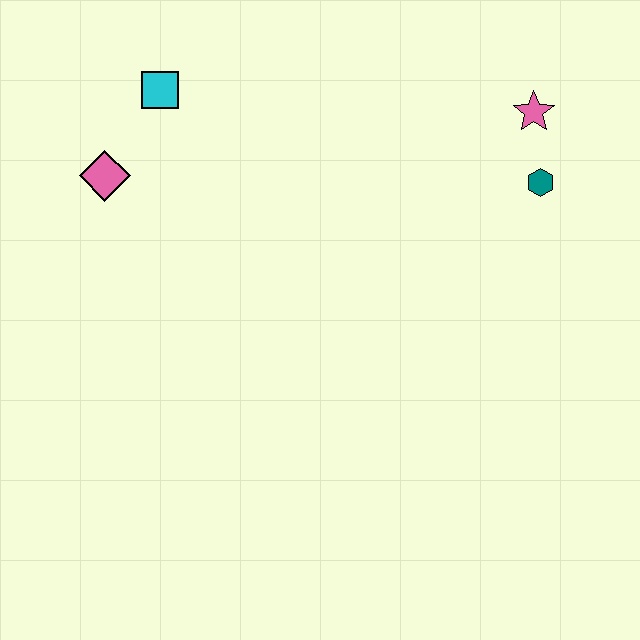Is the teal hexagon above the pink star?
No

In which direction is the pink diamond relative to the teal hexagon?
The pink diamond is to the left of the teal hexagon.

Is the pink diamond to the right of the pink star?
No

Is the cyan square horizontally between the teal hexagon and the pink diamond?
Yes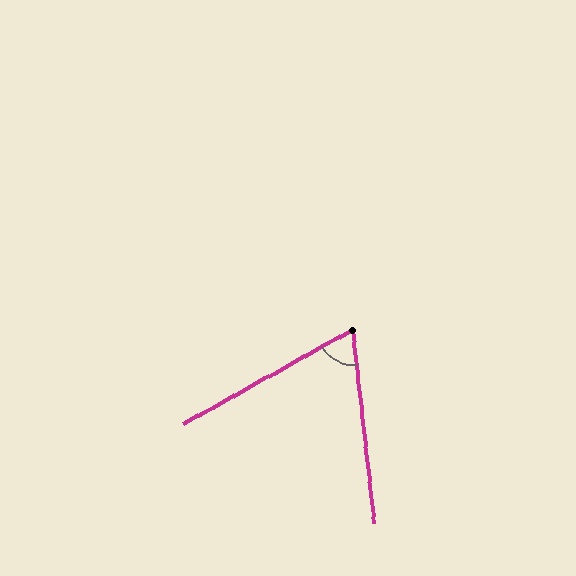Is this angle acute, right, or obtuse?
It is acute.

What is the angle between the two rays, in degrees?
Approximately 67 degrees.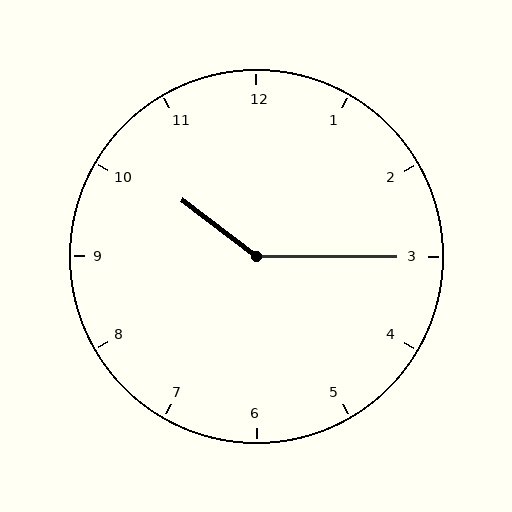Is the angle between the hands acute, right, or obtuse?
It is obtuse.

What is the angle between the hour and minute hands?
Approximately 142 degrees.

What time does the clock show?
10:15.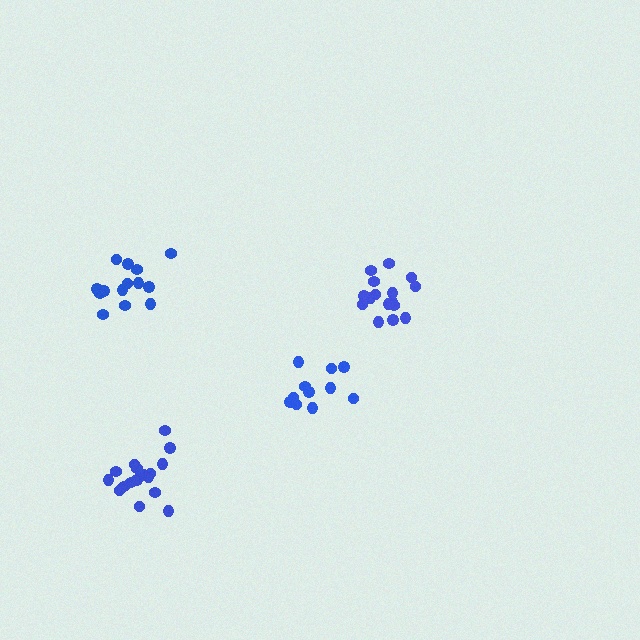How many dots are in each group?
Group 1: 14 dots, Group 2: 11 dots, Group 3: 16 dots, Group 4: 17 dots (58 total).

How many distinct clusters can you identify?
There are 4 distinct clusters.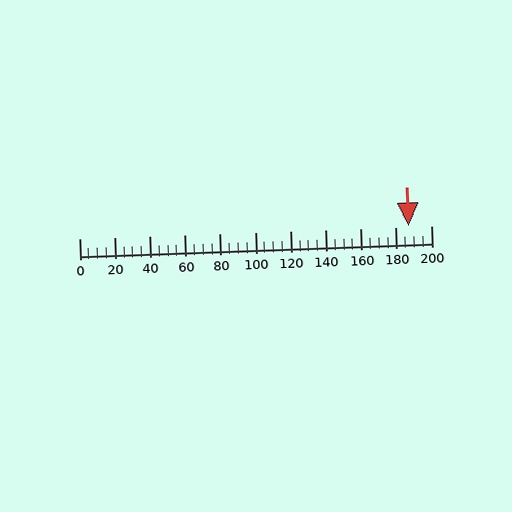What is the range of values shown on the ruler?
The ruler shows values from 0 to 200.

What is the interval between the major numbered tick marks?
The major tick marks are spaced 20 units apart.